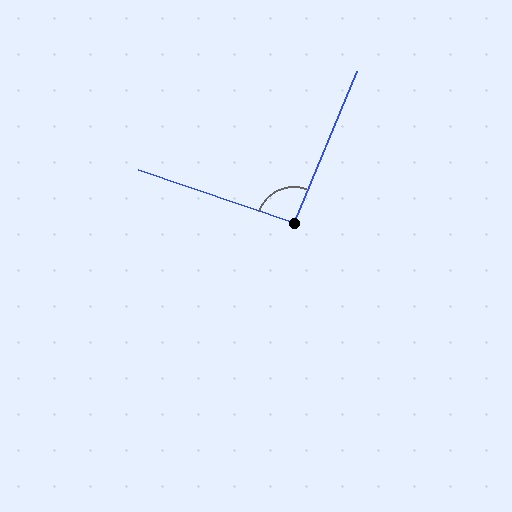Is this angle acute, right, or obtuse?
It is approximately a right angle.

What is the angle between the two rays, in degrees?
Approximately 94 degrees.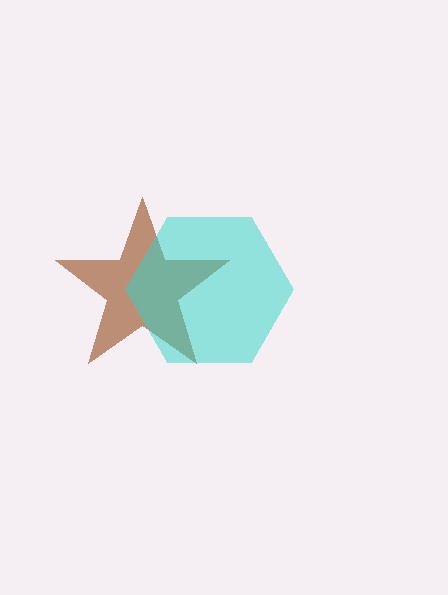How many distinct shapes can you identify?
There are 2 distinct shapes: a brown star, a cyan hexagon.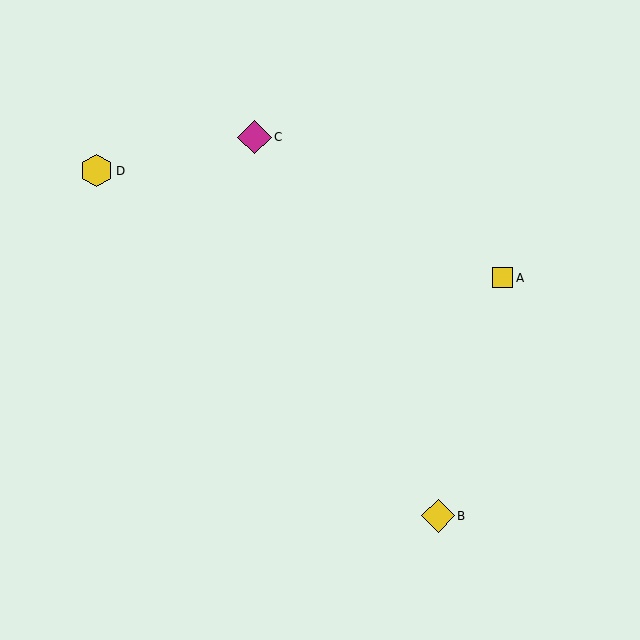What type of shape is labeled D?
Shape D is a yellow hexagon.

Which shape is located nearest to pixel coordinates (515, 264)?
The yellow square (labeled A) at (503, 278) is nearest to that location.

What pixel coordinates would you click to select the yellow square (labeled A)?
Click at (503, 278) to select the yellow square A.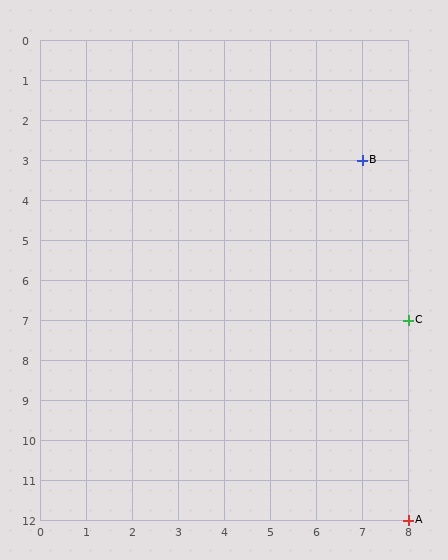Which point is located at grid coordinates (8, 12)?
Point A is at (8, 12).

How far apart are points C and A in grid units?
Points C and A are 5 rows apart.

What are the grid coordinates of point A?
Point A is at grid coordinates (8, 12).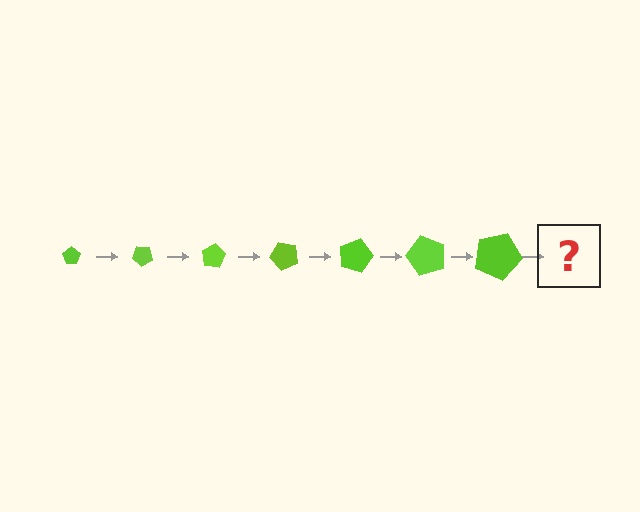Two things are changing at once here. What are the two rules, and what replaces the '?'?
The two rules are that the pentagon grows larger each step and it rotates 40 degrees each step. The '?' should be a pentagon, larger than the previous one and rotated 280 degrees from the start.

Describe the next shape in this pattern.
It should be a pentagon, larger than the previous one and rotated 280 degrees from the start.